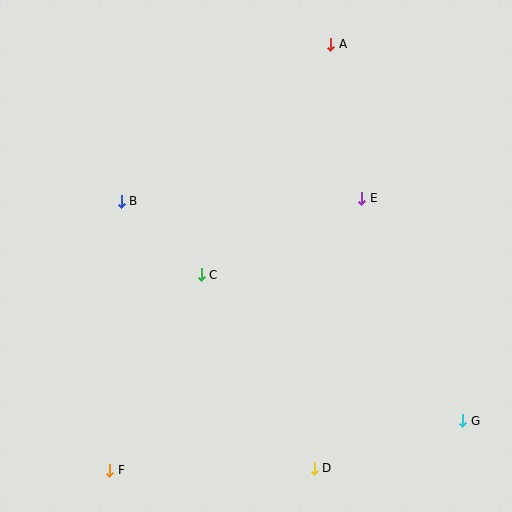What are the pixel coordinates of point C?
Point C is at (201, 275).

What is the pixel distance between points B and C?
The distance between B and C is 109 pixels.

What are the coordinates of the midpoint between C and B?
The midpoint between C and B is at (161, 238).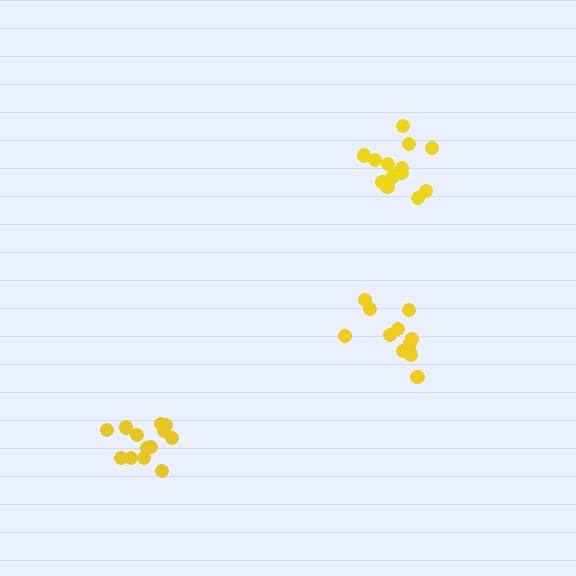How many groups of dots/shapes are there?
There are 3 groups.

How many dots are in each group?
Group 1: 13 dots, Group 2: 13 dots, Group 3: 12 dots (38 total).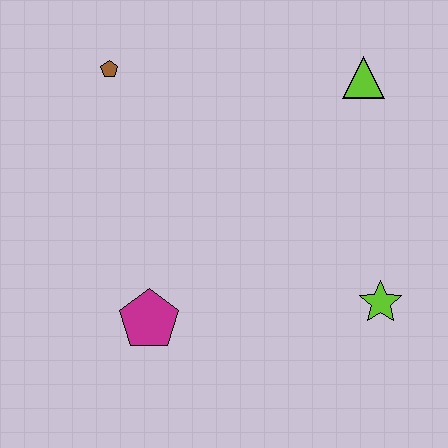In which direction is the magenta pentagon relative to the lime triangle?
The magenta pentagon is below the lime triangle.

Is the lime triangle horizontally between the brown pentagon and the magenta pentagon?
No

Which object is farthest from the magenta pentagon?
The lime triangle is farthest from the magenta pentagon.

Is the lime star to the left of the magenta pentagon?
No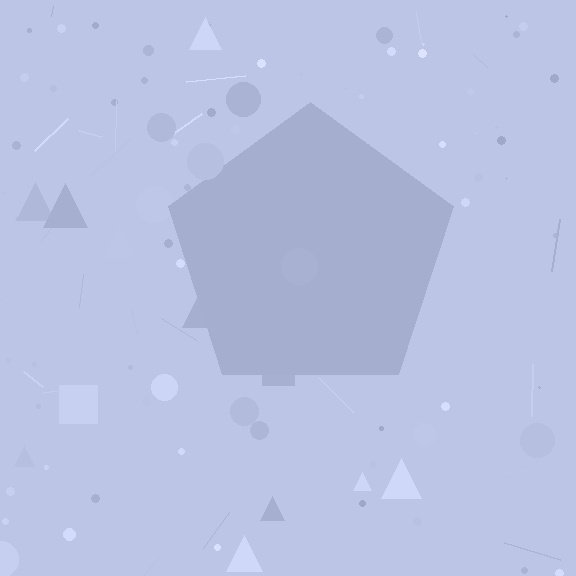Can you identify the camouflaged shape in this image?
The camouflaged shape is a pentagon.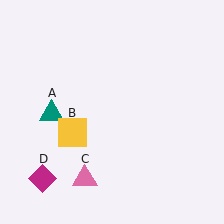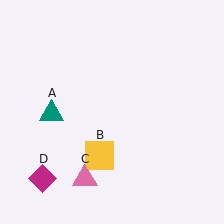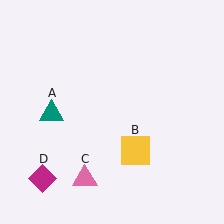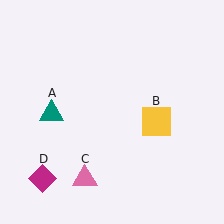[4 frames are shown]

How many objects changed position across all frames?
1 object changed position: yellow square (object B).